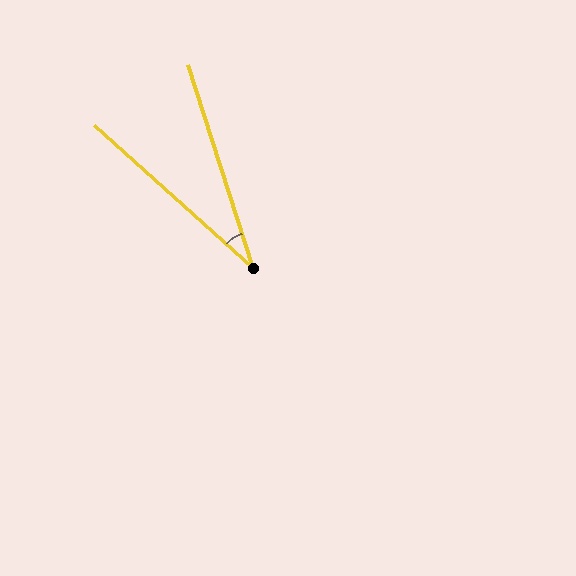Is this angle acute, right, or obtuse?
It is acute.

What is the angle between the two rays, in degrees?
Approximately 30 degrees.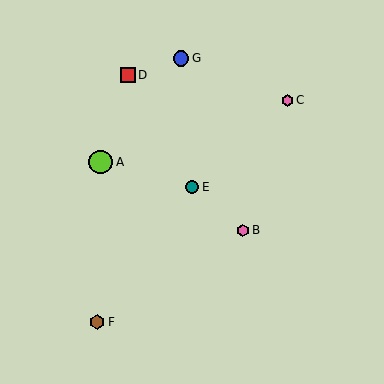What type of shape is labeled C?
Shape C is a pink hexagon.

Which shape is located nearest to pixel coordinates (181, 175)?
The teal circle (labeled E) at (192, 187) is nearest to that location.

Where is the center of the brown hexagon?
The center of the brown hexagon is at (97, 322).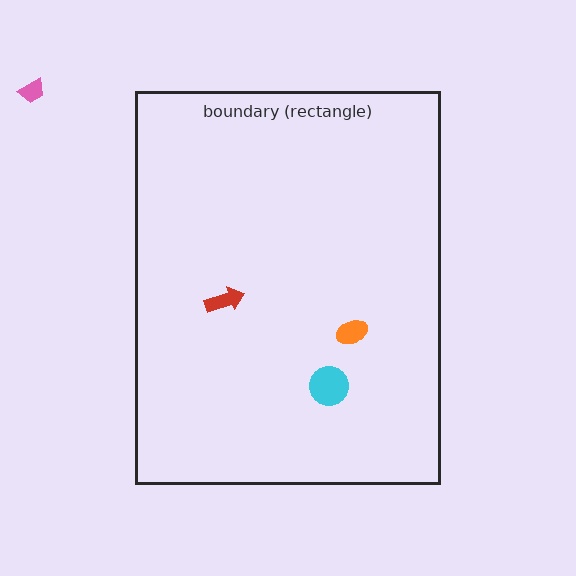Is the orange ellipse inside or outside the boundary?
Inside.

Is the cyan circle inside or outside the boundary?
Inside.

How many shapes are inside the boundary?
3 inside, 1 outside.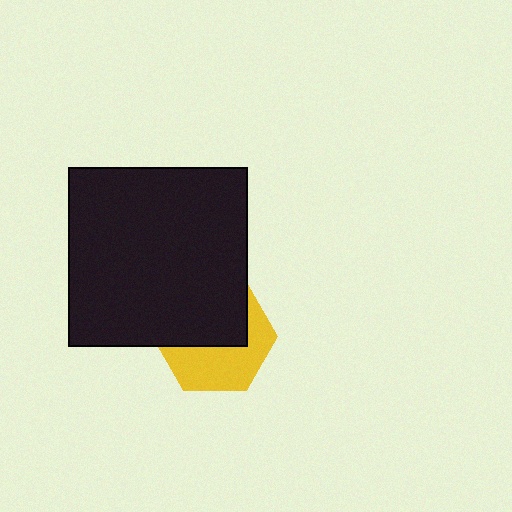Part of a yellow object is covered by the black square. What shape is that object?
It is a hexagon.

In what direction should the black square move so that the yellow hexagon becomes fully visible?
The black square should move up. That is the shortest direction to clear the overlap and leave the yellow hexagon fully visible.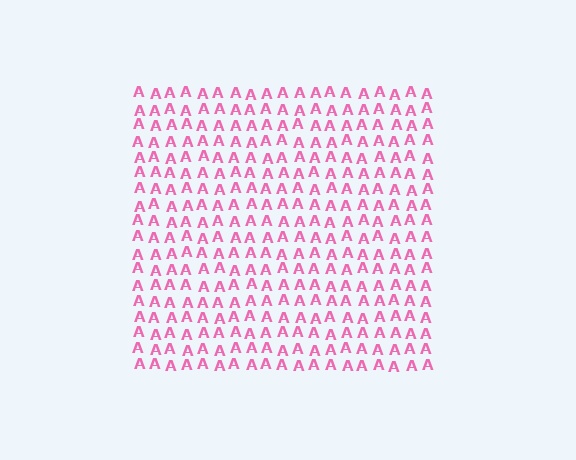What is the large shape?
The large shape is a square.